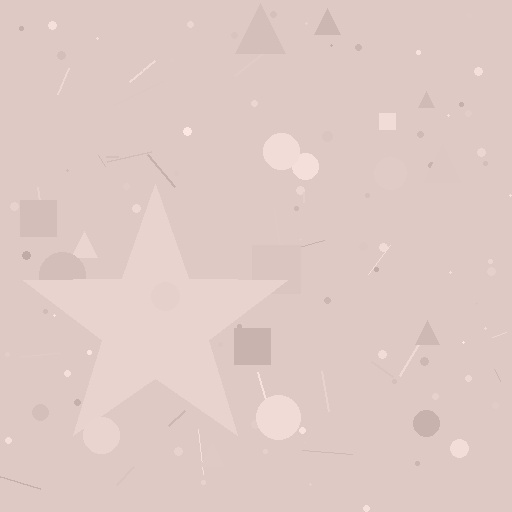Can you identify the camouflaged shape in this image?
The camouflaged shape is a star.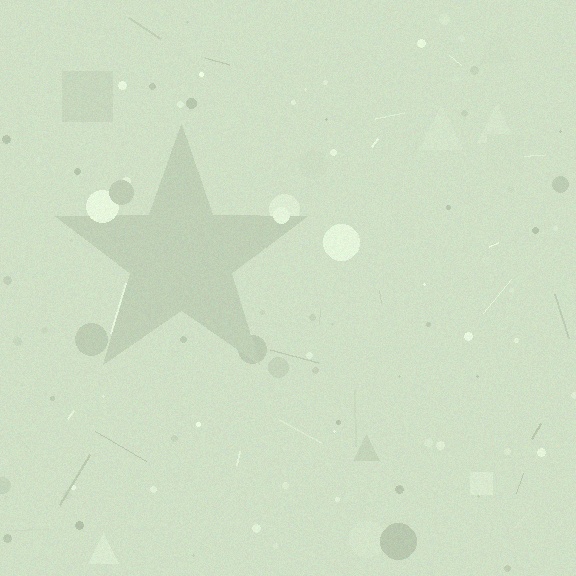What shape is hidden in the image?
A star is hidden in the image.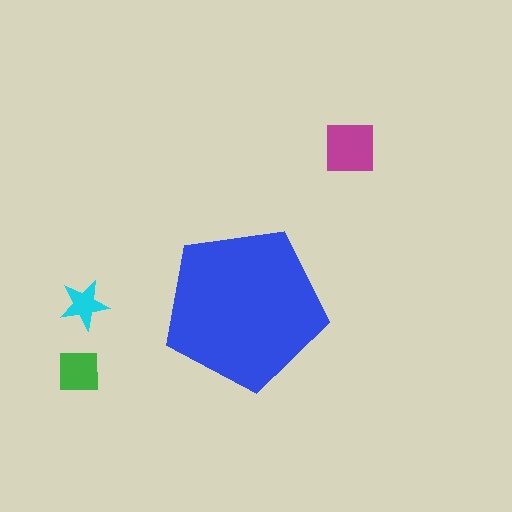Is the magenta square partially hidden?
No, the magenta square is fully visible.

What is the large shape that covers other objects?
A blue pentagon.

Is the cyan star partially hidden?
No, the cyan star is fully visible.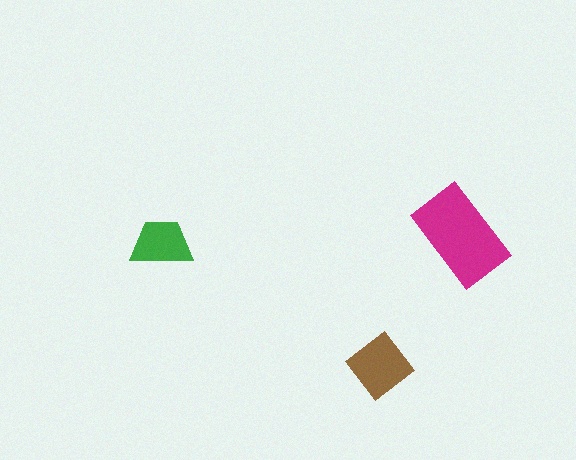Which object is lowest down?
The brown diamond is bottommost.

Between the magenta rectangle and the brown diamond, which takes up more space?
The magenta rectangle.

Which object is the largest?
The magenta rectangle.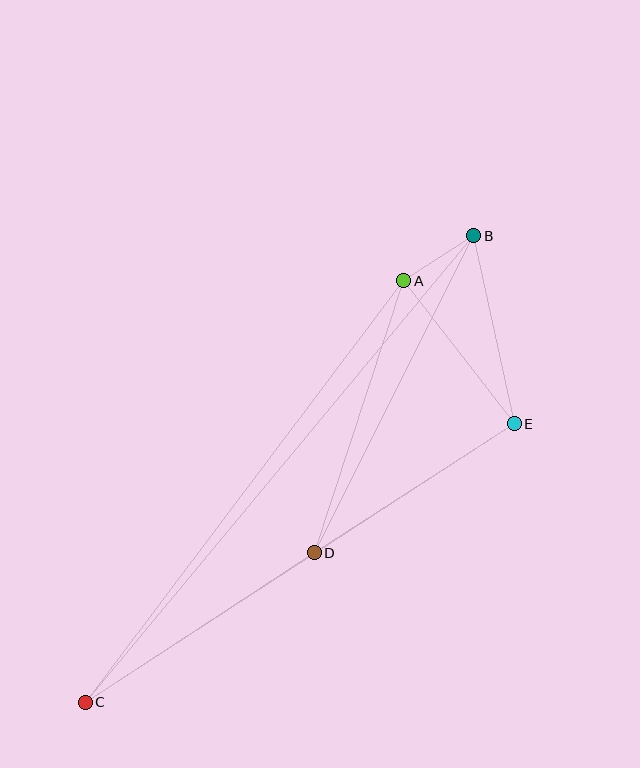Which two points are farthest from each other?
Points B and C are farthest from each other.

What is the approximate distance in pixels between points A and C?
The distance between A and C is approximately 528 pixels.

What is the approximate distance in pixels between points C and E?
The distance between C and E is approximately 511 pixels.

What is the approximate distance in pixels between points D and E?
The distance between D and E is approximately 238 pixels.